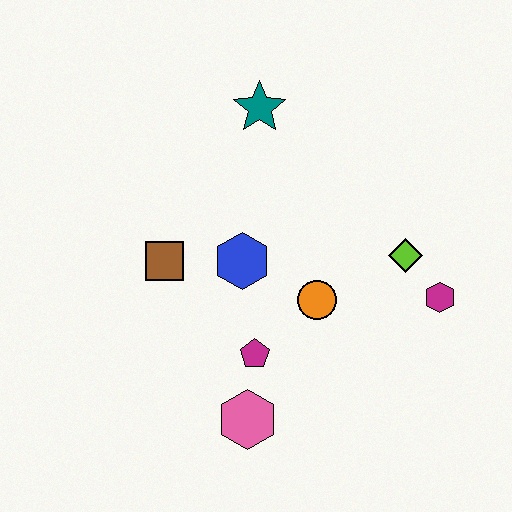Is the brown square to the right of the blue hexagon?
No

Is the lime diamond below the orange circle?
No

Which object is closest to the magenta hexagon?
The lime diamond is closest to the magenta hexagon.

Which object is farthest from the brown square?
The magenta hexagon is farthest from the brown square.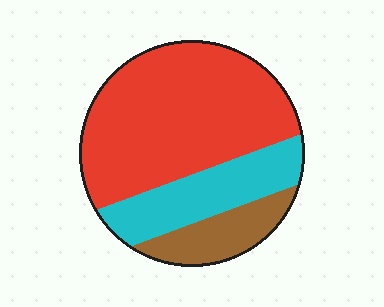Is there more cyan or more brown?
Cyan.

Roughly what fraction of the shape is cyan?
Cyan takes up about one quarter (1/4) of the shape.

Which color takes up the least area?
Brown, at roughly 15%.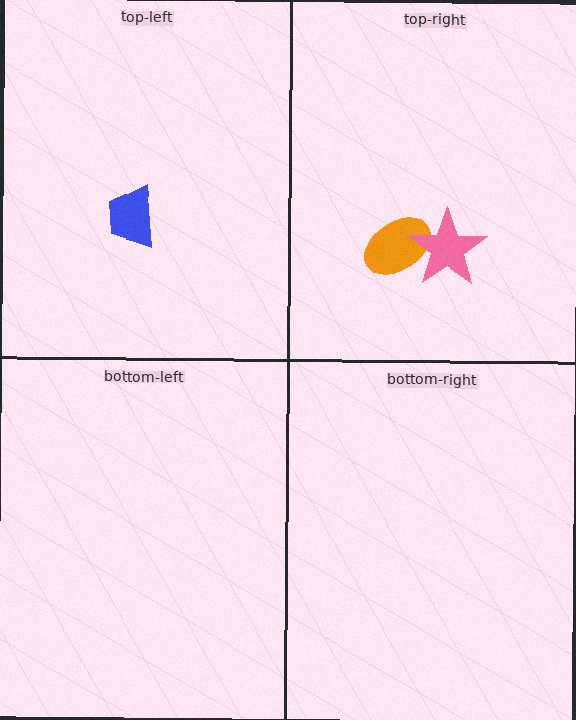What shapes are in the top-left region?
The blue trapezoid.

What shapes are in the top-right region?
The orange ellipse, the pink star.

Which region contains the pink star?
The top-right region.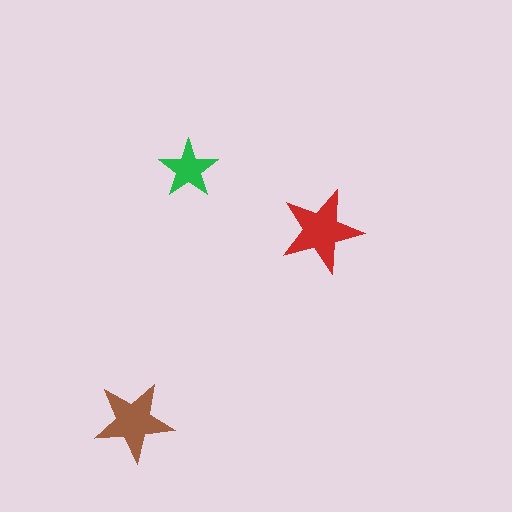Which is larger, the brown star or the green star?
The brown one.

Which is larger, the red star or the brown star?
The red one.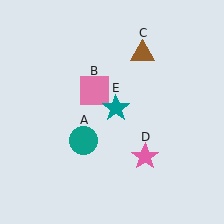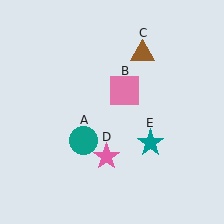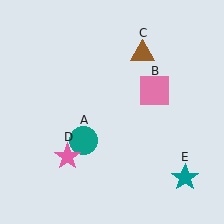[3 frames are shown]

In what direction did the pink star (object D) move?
The pink star (object D) moved left.